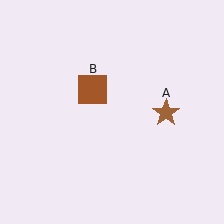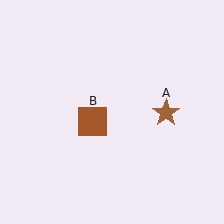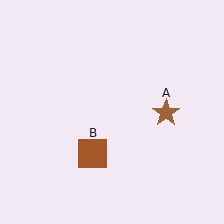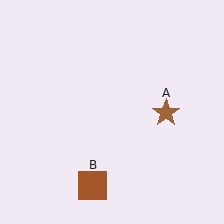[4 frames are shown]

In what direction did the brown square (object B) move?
The brown square (object B) moved down.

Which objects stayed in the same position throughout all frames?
Brown star (object A) remained stationary.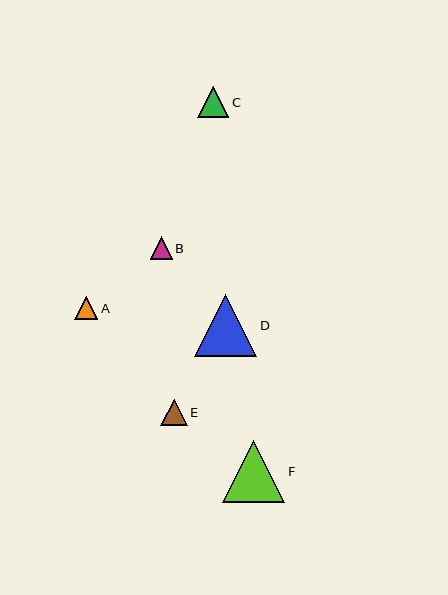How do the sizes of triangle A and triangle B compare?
Triangle A and triangle B are approximately the same size.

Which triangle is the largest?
Triangle F is the largest with a size of approximately 62 pixels.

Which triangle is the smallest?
Triangle B is the smallest with a size of approximately 22 pixels.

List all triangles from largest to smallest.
From largest to smallest: F, D, C, E, A, B.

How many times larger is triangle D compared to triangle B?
Triangle D is approximately 2.8 times the size of triangle B.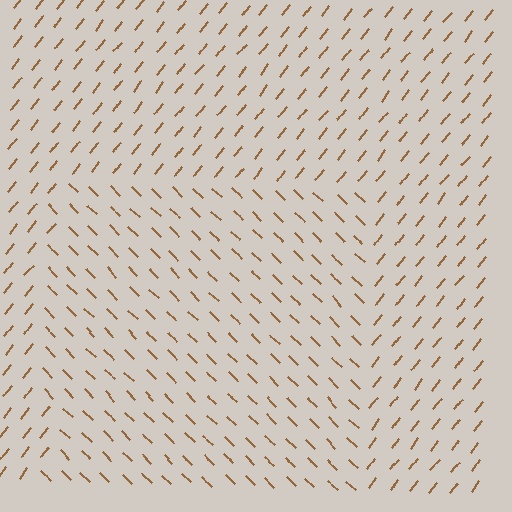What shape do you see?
I see a rectangle.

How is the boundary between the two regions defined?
The boundary is defined purely by a change in line orientation (approximately 84 degrees difference). All lines are the same color and thickness.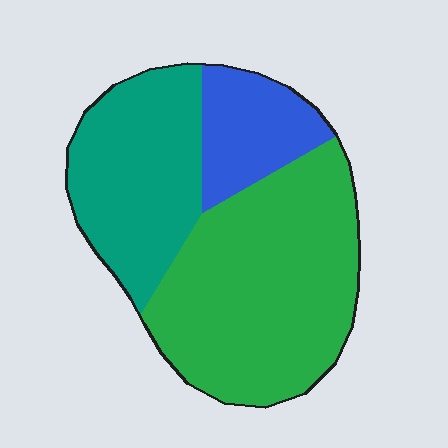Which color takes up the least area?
Blue, at roughly 15%.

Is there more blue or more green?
Green.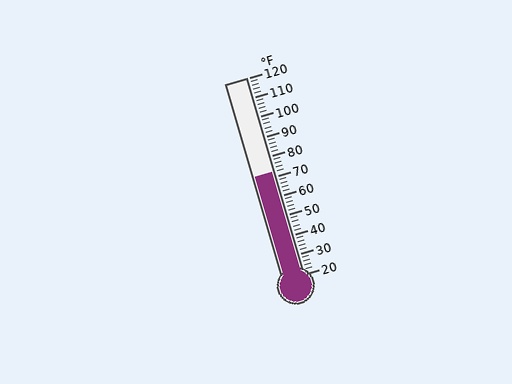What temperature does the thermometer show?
The thermometer shows approximately 72°F.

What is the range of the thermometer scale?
The thermometer scale ranges from 20°F to 120°F.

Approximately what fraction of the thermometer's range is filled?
The thermometer is filled to approximately 50% of its range.